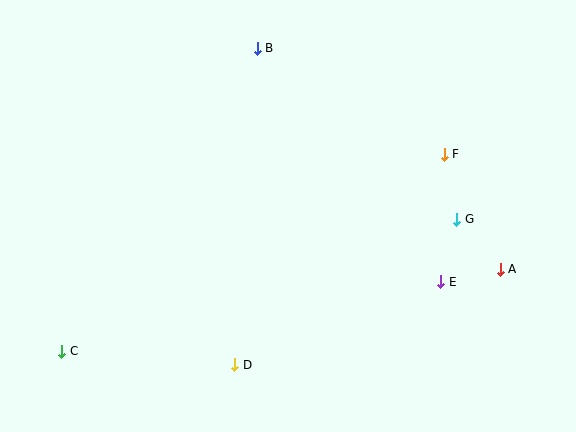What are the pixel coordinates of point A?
Point A is at (500, 269).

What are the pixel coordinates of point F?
Point F is at (444, 154).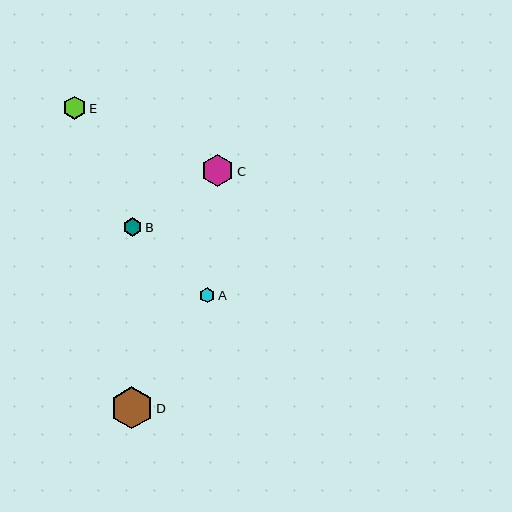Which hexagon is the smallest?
Hexagon A is the smallest with a size of approximately 15 pixels.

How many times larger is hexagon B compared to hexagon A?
Hexagon B is approximately 1.2 times the size of hexagon A.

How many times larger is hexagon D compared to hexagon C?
Hexagon D is approximately 1.3 times the size of hexagon C.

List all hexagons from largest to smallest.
From largest to smallest: D, C, E, B, A.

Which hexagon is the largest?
Hexagon D is the largest with a size of approximately 42 pixels.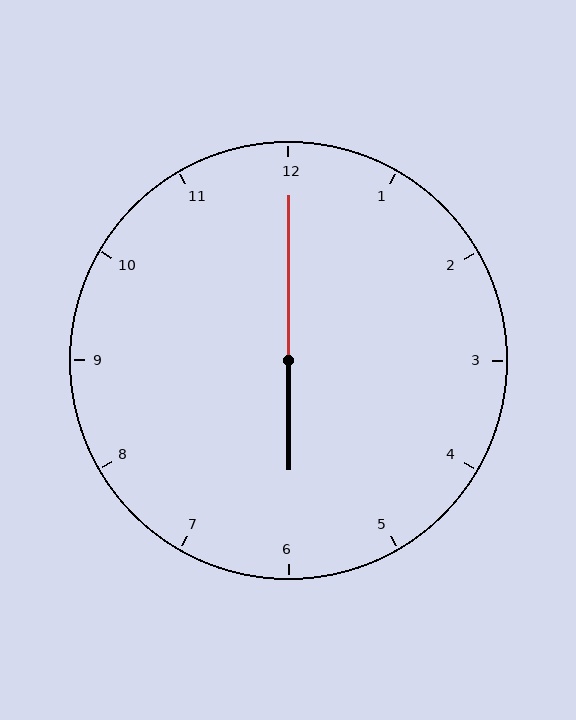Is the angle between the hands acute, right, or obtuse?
It is obtuse.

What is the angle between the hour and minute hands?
Approximately 180 degrees.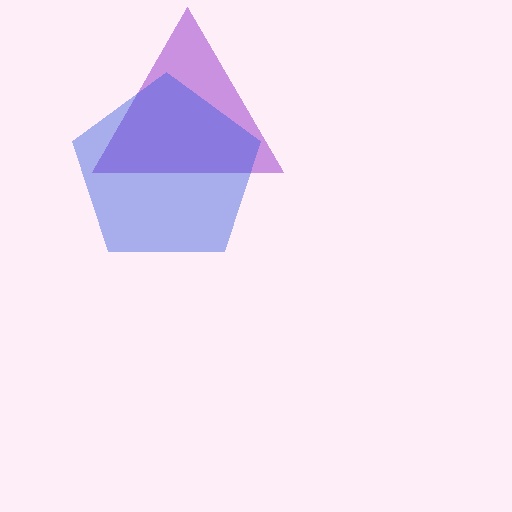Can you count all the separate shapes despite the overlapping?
Yes, there are 2 separate shapes.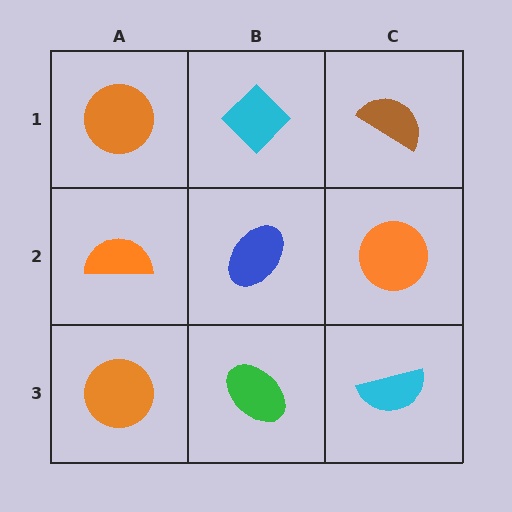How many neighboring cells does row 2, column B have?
4.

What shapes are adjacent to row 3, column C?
An orange circle (row 2, column C), a green ellipse (row 3, column B).